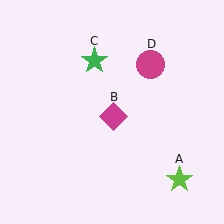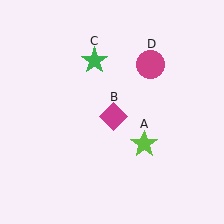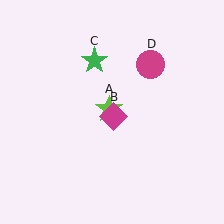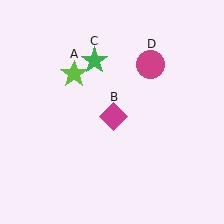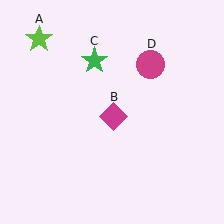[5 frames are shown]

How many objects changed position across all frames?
1 object changed position: lime star (object A).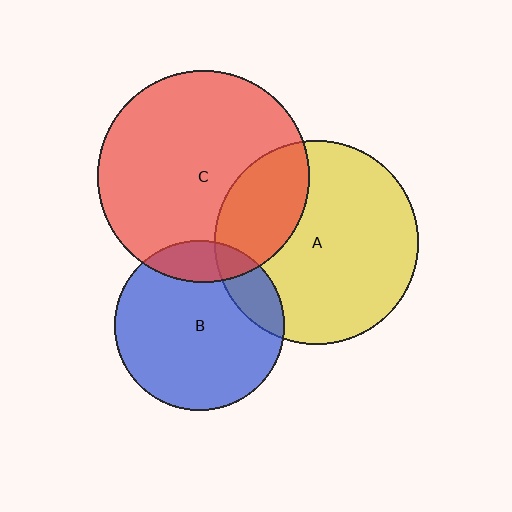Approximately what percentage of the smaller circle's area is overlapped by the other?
Approximately 25%.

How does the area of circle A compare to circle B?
Approximately 1.4 times.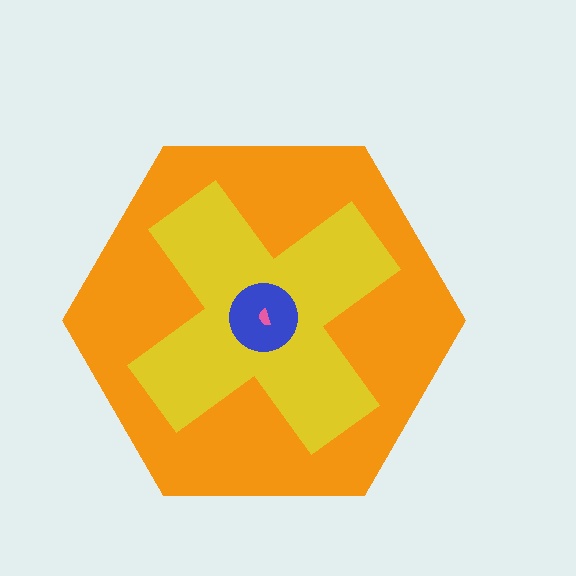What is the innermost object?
The pink semicircle.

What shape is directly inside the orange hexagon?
The yellow cross.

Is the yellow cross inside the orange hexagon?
Yes.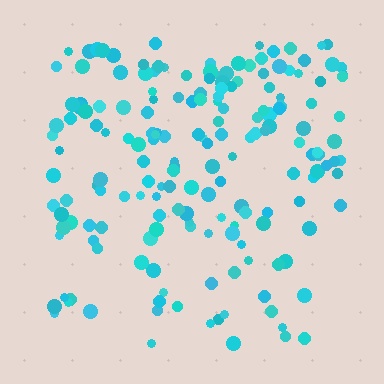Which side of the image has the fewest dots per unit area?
The bottom.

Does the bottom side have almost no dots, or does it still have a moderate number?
Still a moderate number, just noticeably fewer than the top.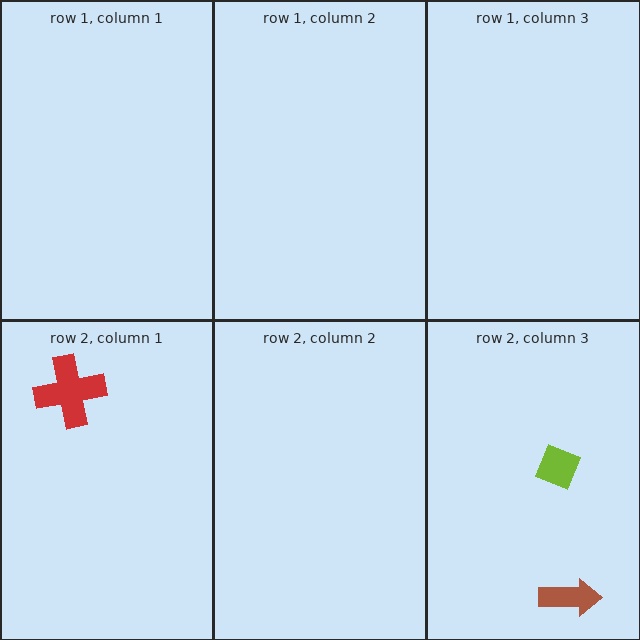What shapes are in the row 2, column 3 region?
The brown arrow, the lime diamond.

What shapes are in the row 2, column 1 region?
The red cross.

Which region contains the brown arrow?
The row 2, column 3 region.